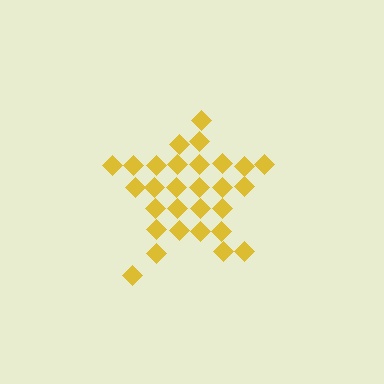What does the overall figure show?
The overall figure shows a star.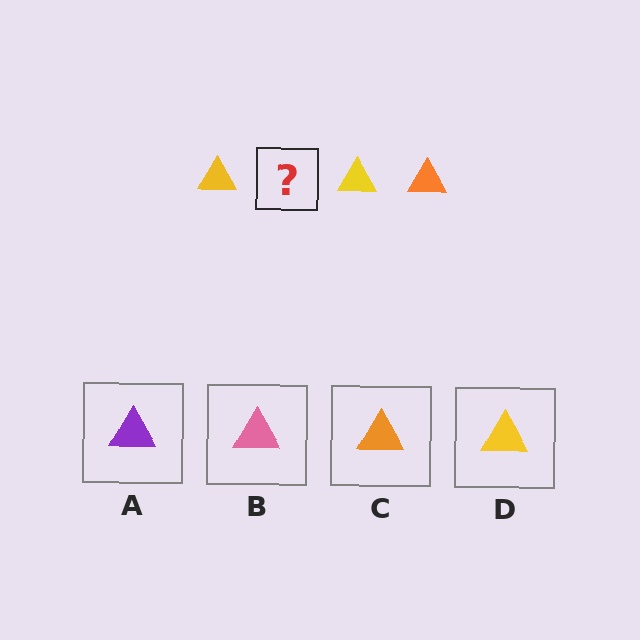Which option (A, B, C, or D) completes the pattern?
C.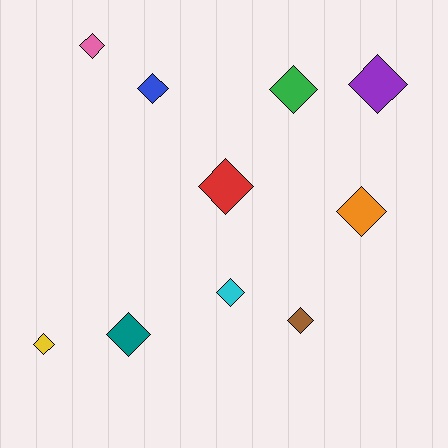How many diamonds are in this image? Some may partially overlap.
There are 10 diamonds.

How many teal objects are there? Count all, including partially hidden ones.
There is 1 teal object.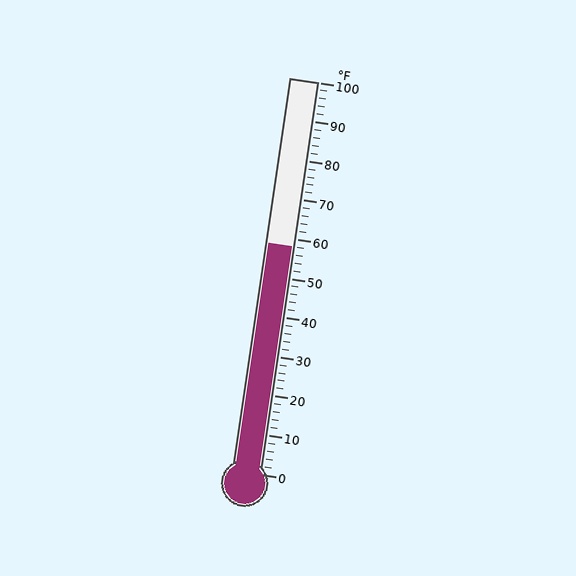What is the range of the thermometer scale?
The thermometer scale ranges from 0°F to 100°F.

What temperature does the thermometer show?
The thermometer shows approximately 58°F.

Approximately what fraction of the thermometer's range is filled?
The thermometer is filled to approximately 60% of its range.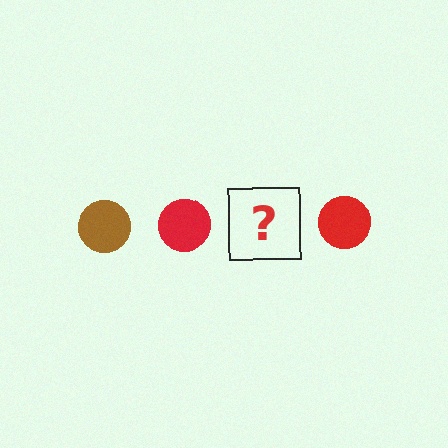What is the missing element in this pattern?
The missing element is a brown circle.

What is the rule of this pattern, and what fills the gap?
The rule is that the pattern cycles through brown, red circles. The gap should be filled with a brown circle.